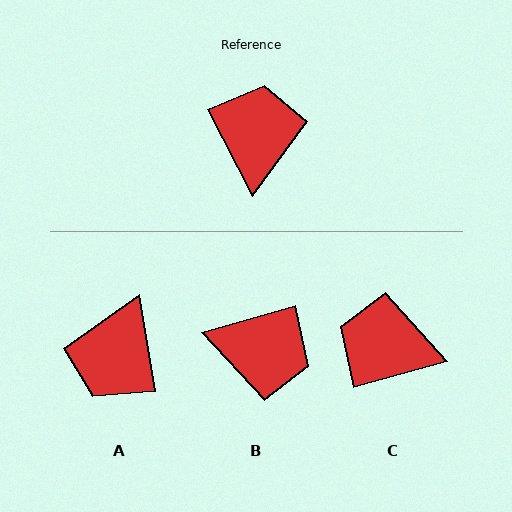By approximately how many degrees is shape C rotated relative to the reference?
Approximately 78 degrees counter-clockwise.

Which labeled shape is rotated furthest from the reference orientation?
A, about 162 degrees away.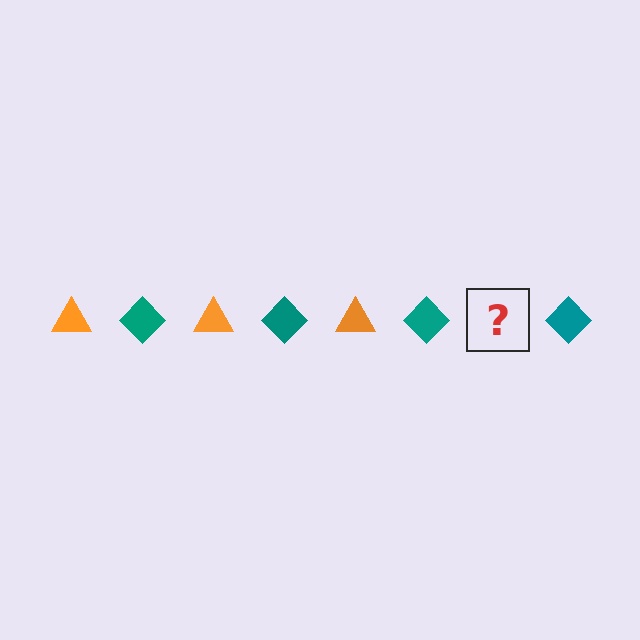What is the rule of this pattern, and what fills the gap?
The rule is that the pattern alternates between orange triangle and teal diamond. The gap should be filled with an orange triangle.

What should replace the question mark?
The question mark should be replaced with an orange triangle.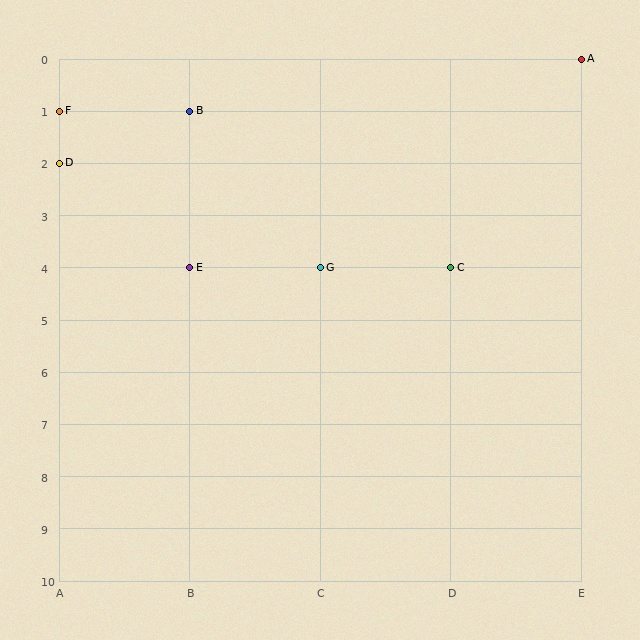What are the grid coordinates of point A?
Point A is at grid coordinates (E, 0).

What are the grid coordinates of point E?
Point E is at grid coordinates (B, 4).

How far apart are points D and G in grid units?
Points D and G are 2 columns and 2 rows apart (about 2.8 grid units diagonally).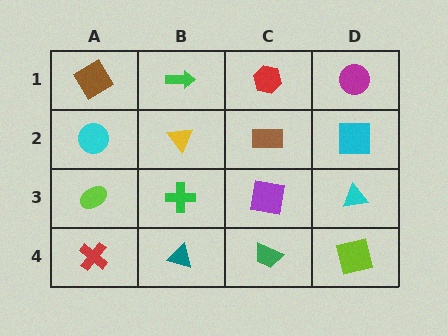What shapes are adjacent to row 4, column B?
A green cross (row 3, column B), a red cross (row 4, column A), a green trapezoid (row 4, column C).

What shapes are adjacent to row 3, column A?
A cyan circle (row 2, column A), a red cross (row 4, column A), a green cross (row 3, column B).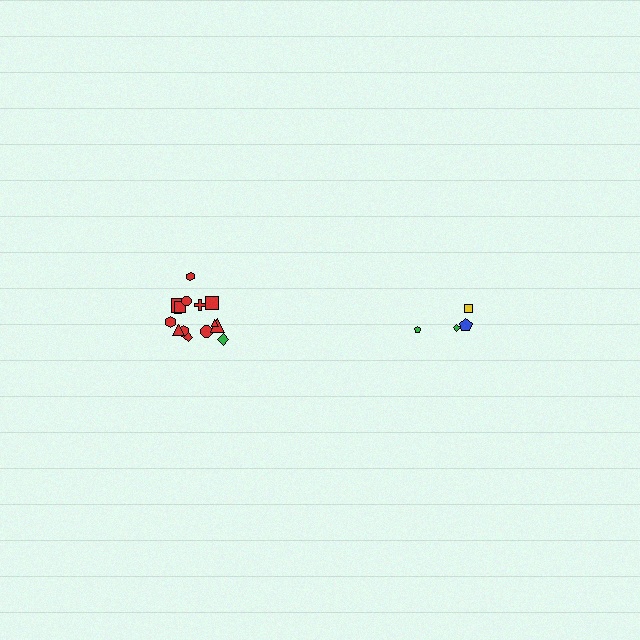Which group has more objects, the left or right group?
The left group.